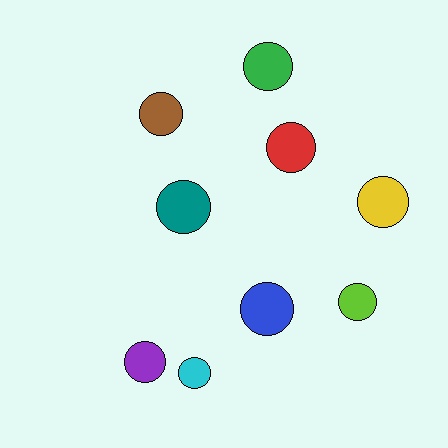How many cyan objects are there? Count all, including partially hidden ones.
There is 1 cyan object.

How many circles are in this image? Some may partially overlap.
There are 9 circles.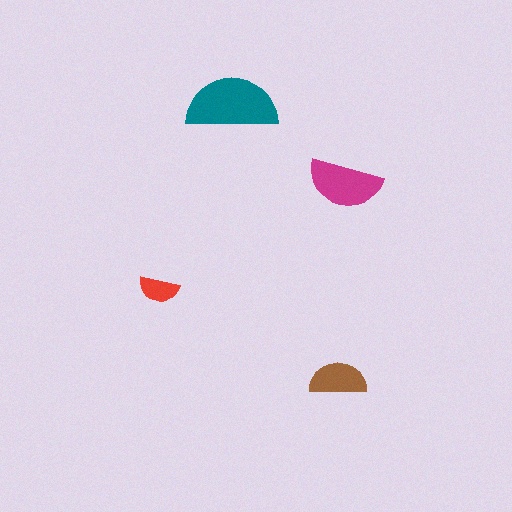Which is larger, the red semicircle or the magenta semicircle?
The magenta one.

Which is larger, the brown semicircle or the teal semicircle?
The teal one.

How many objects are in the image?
There are 4 objects in the image.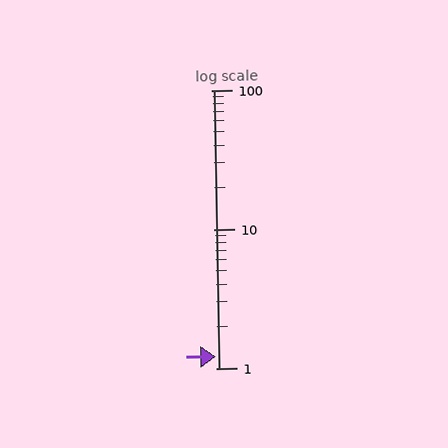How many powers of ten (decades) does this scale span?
The scale spans 2 decades, from 1 to 100.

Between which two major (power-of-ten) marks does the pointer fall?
The pointer is between 1 and 10.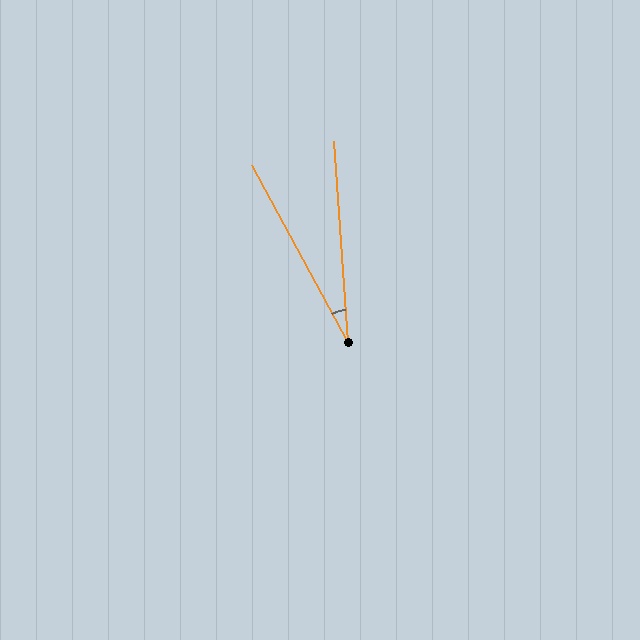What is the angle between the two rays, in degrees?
Approximately 24 degrees.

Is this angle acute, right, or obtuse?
It is acute.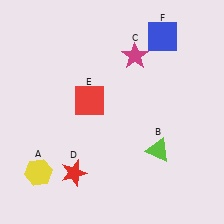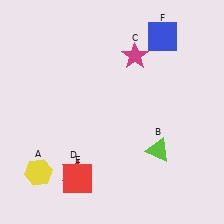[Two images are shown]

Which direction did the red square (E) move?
The red square (E) moved down.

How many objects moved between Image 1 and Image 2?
1 object moved between the two images.